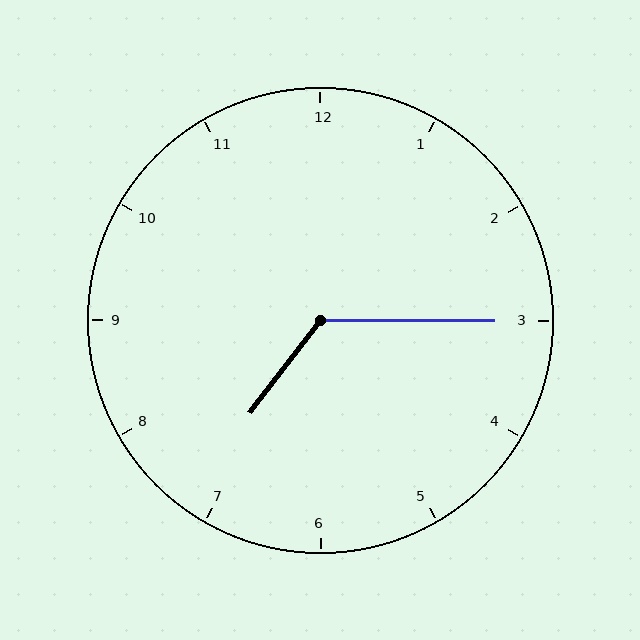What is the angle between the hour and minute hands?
Approximately 128 degrees.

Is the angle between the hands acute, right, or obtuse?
It is obtuse.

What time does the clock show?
7:15.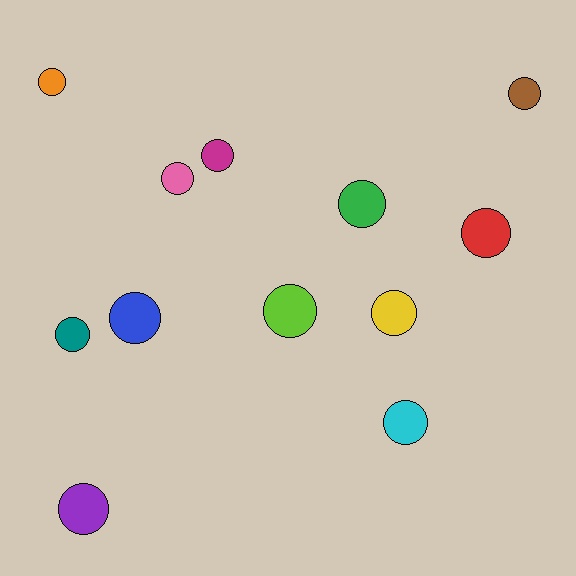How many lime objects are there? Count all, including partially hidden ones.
There is 1 lime object.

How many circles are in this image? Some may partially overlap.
There are 12 circles.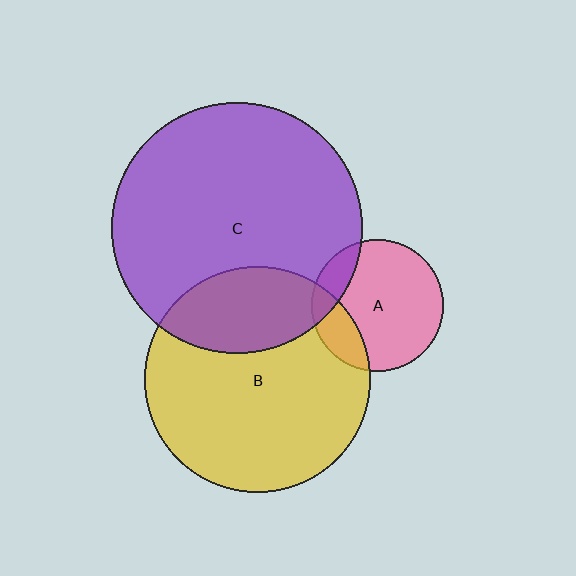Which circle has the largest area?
Circle C (purple).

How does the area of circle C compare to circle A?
Approximately 3.6 times.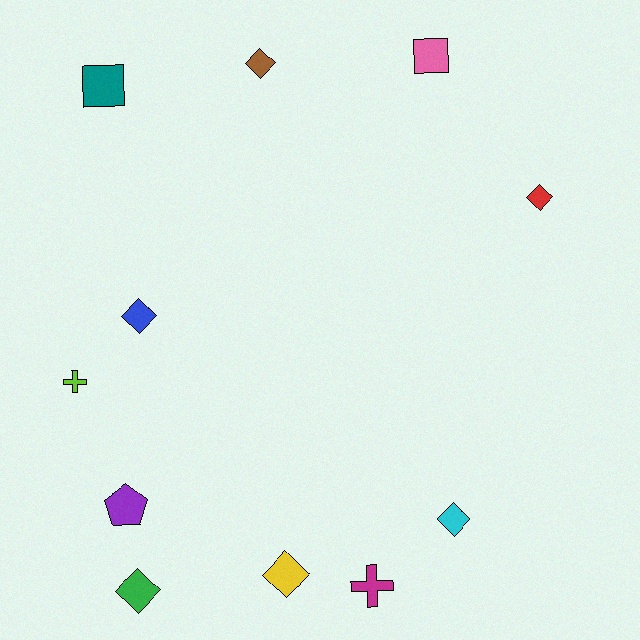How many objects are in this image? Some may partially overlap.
There are 11 objects.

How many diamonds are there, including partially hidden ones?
There are 6 diamonds.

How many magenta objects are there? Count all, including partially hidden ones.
There is 1 magenta object.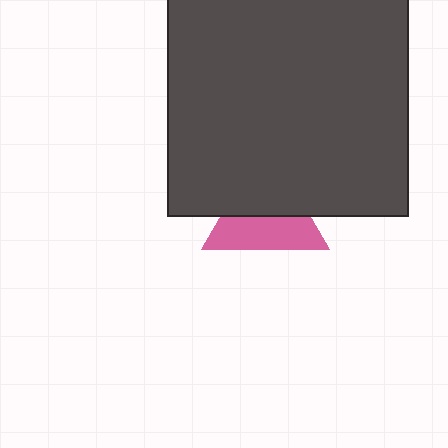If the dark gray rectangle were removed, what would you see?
You would see the complete pink triangle.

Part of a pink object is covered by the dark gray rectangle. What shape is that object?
It is a triangle.